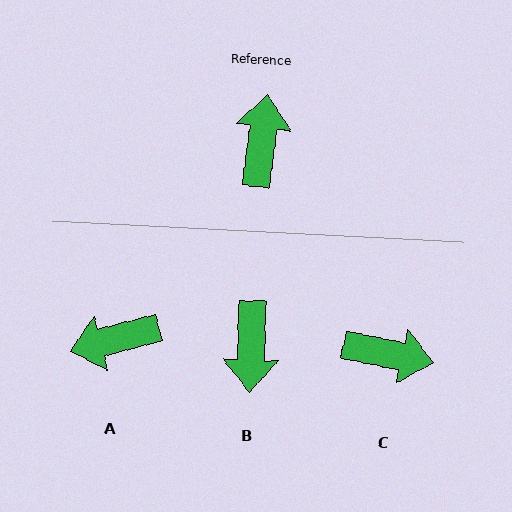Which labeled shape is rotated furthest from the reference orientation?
B, about 174 degrees away.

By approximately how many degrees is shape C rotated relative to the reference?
Approximately 94 degrees clockwise.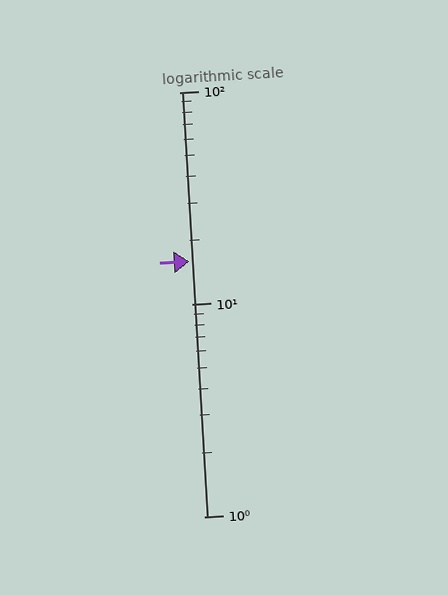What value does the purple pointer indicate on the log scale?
The pointer indicates approximately 16.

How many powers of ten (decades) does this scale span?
The scale spans 2 decades, from 1 to 100.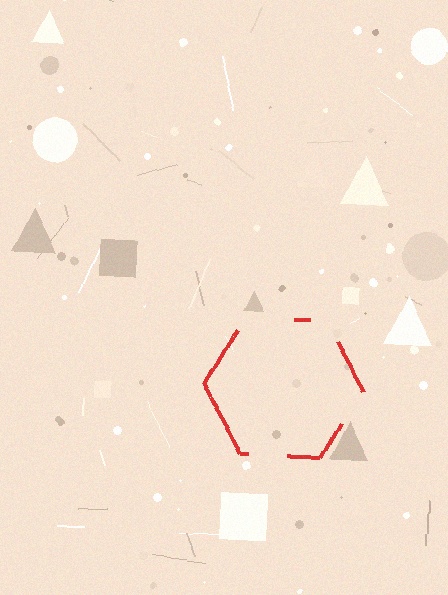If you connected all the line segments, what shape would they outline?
They would outline a hexagon.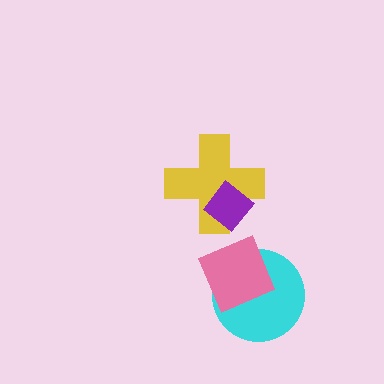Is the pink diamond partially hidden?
No, no other shape covers it.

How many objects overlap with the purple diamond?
1 object overlaps with the purple diamond.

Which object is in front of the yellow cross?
The purple diamond is in front of the yellow cross.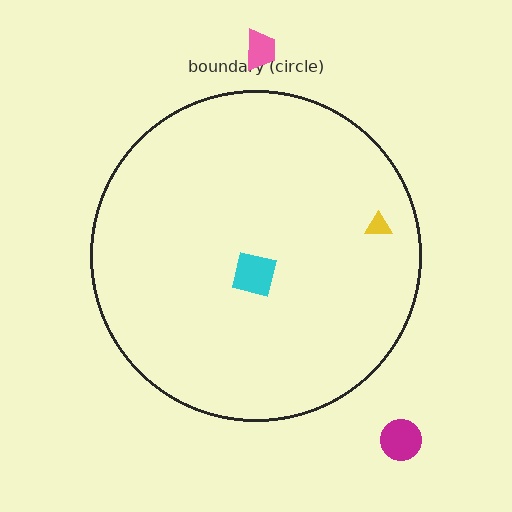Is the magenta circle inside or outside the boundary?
Outside.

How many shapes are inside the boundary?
2 inside, 2 outside.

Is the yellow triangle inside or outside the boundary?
Inside.